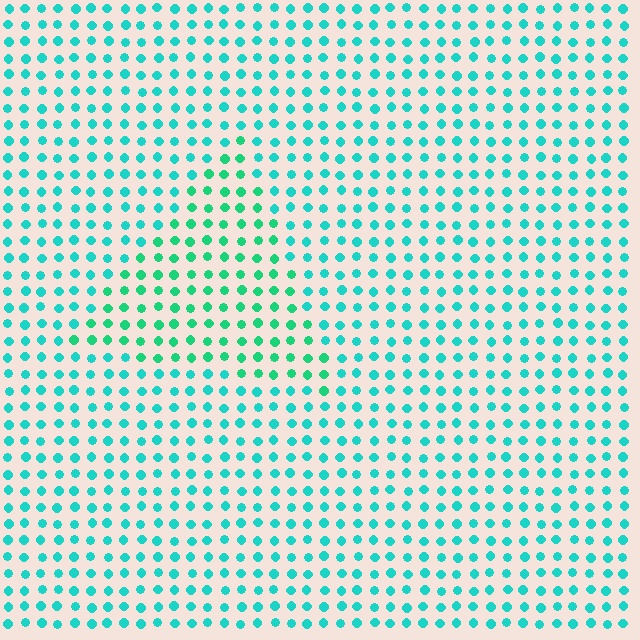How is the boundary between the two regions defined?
The boundary is defined purely by a slight shift in hue (about 24 degrees). Spacing, size, and orientation are identical on both sides.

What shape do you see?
I see a triangle.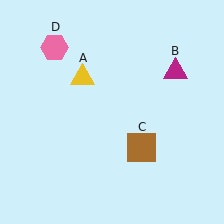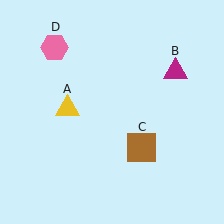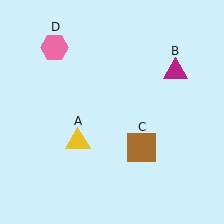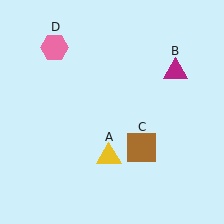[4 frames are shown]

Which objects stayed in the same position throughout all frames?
Magenta triangle (object B) and brown square (object C) and pink hexagon (object D) remained stationary.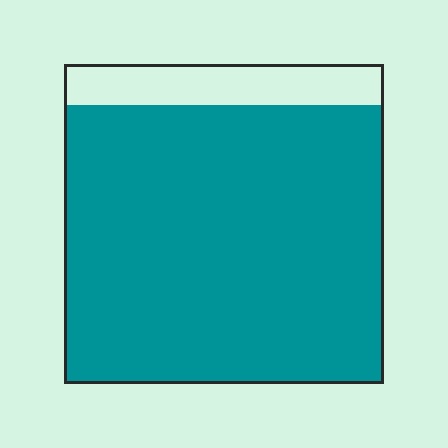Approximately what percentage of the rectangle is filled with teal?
Approximately 85%.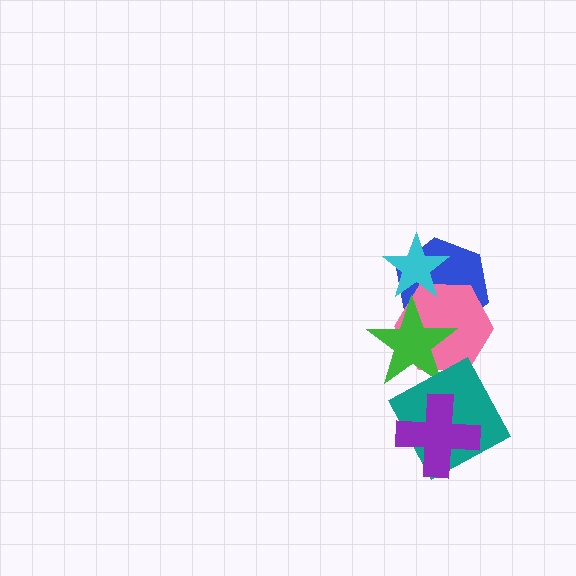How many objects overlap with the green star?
3 objects overlap with the green star.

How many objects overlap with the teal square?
2 objects overlap with the teal square.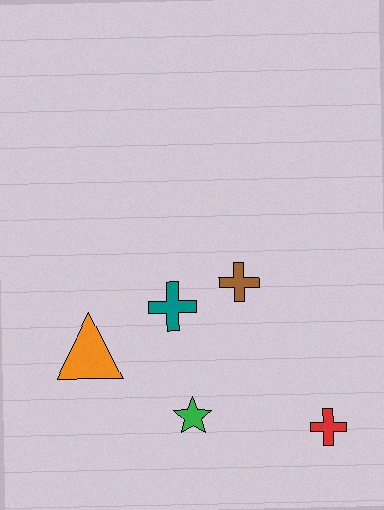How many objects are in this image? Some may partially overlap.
There are 5 objects.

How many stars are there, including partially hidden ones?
There is 1 star.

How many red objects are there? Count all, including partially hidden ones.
There is 1 red object.